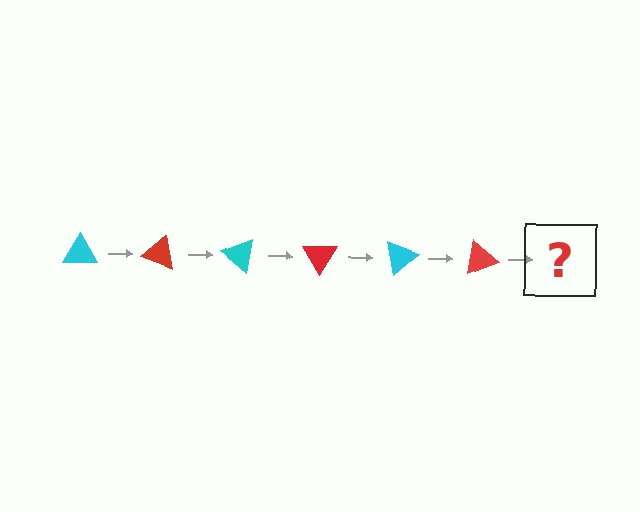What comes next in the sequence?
The next element should be a cyan triangle, rotated 120 degrees from the start.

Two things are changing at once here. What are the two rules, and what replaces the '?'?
The two rules are that it rotates 20 degrees each step and the color cycles through cyan and red. The '?' should be a cyan triangle, rotated 120 degrees from the start.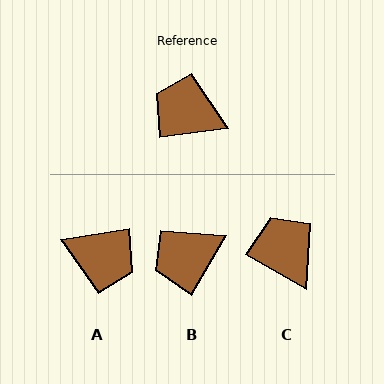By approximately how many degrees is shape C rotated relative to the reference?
Approximately 38 degrees clockwise.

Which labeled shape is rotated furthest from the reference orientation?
A, about 179 degrees away.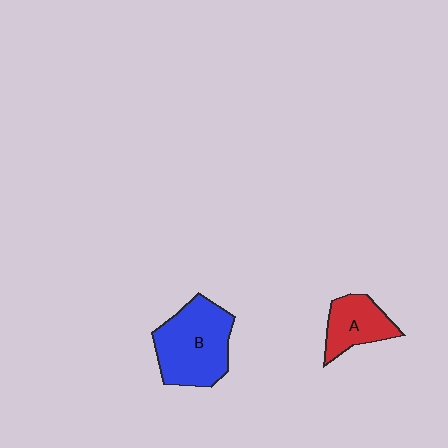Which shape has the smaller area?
Shape A (red).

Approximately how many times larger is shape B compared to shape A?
Approximately 1.8 times.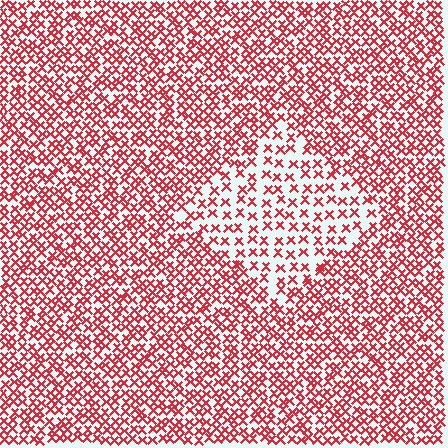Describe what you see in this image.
The image contains small red elements arranged at two different densities. A diamond-shaped region is visible where the elements are less densely packed than the surrounding area.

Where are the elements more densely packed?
The elements are more densely packed outside the diamond boundary.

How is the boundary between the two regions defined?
The boundary is defined by a change in element density (approximately 2.0x ratio). All elements are the same color, size, and shape.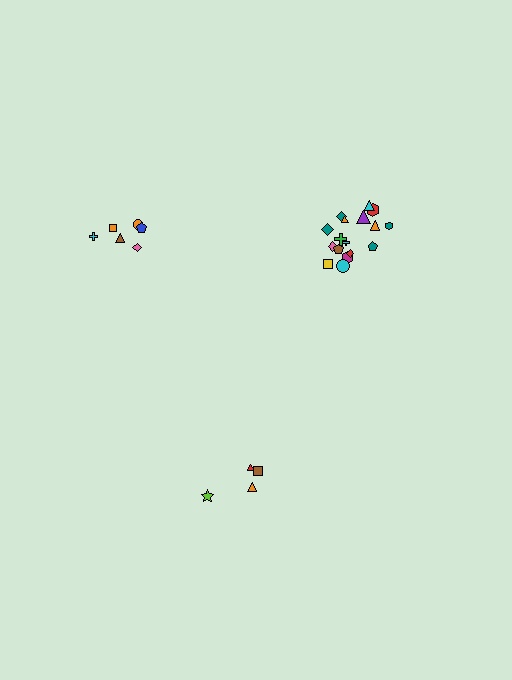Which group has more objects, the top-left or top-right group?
The top-right group.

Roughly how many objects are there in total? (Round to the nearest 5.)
Roughly 30 objects in total.